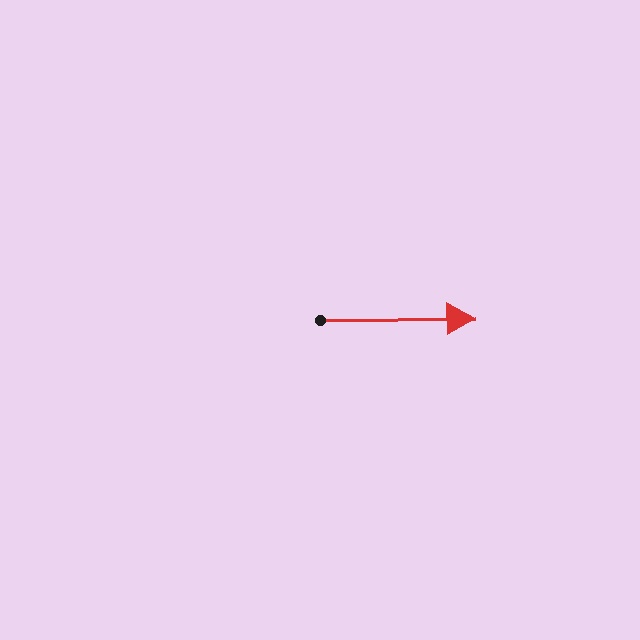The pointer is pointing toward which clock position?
Roughly 3 o'clock.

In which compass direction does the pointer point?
East.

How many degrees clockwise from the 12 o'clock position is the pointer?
Approximately 89 degrees.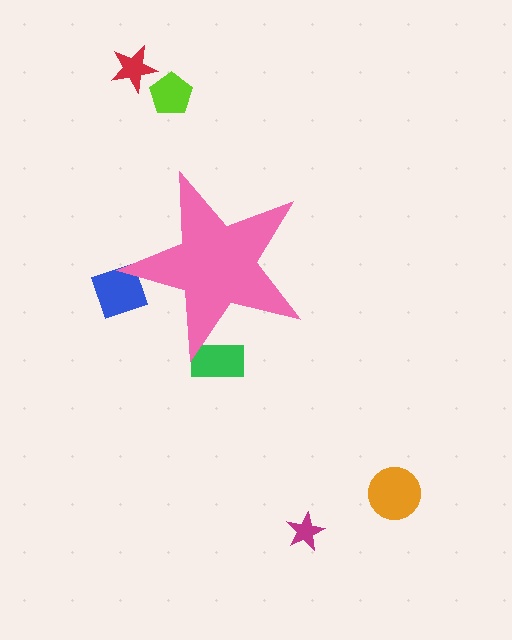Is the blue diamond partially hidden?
Yes, the blue diamond is partially hidden behind the pink star.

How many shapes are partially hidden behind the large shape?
2 shapes are partially hidden.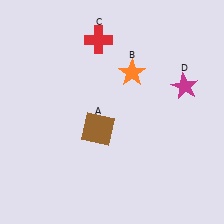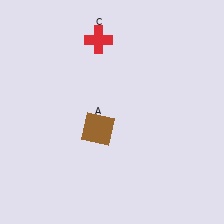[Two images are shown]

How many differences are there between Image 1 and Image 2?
There are 2 differences between the two images.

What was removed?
The magenta star (D), the orange star (B) were removed in Image 2.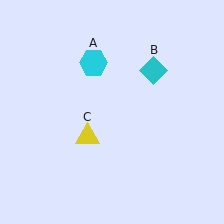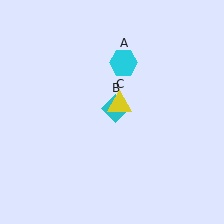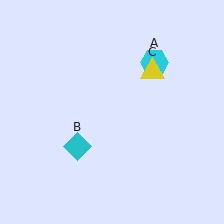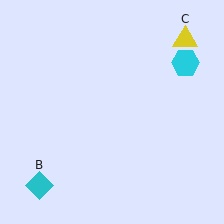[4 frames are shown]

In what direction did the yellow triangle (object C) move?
The yellow triangle (object C) moved up and to the right.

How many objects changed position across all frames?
3 objects changed position: cyan hexagon (object A), cyan diamond (object B), yellow triangle (object C).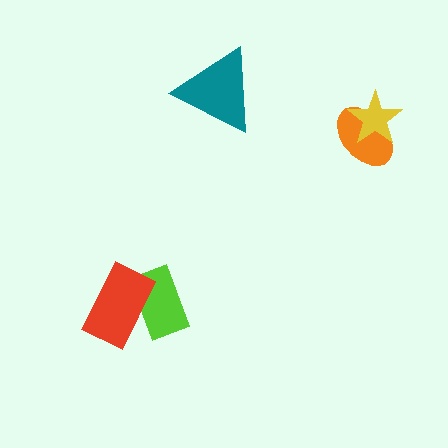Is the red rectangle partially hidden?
No, no other shape covers it.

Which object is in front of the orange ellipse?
The yellow star is in front of the orange ellipse.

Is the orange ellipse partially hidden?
Yes, it is partially covered by another shape.